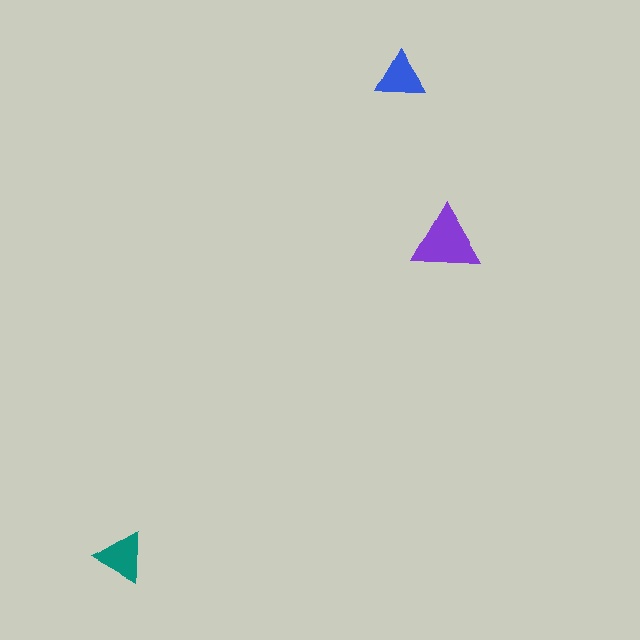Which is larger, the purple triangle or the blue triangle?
The purple one.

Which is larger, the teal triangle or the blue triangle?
The teal one.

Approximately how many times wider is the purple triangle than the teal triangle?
About 1.5 times wider.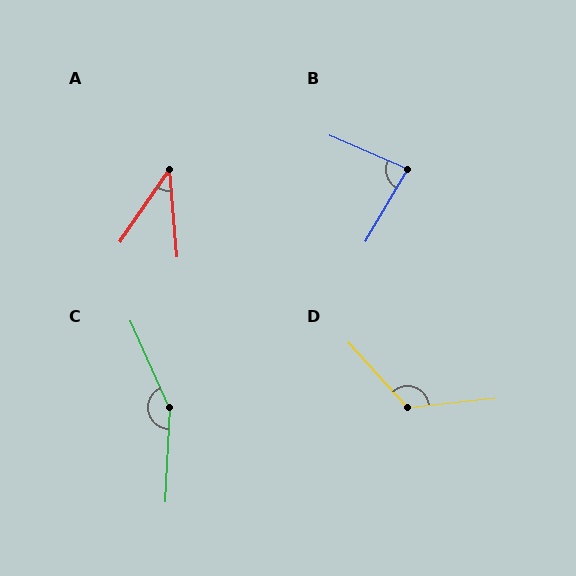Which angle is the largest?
C, at approximately 154 degrees.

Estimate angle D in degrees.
Approximately 126 degrees.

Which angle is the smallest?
A, at approximately 39 degrees.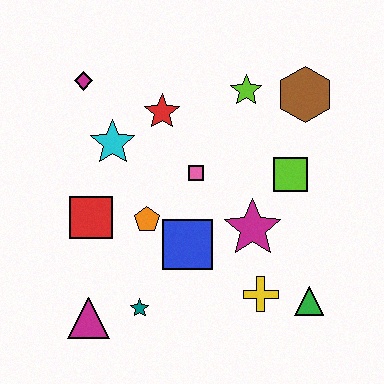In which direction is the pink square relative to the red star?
The pink square is below the red star.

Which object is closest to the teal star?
The magenta triangle is closest to the teal star.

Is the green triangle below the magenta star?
Yes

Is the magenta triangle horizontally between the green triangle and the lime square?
No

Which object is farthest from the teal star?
The brown hexagon is farthest from the teal star.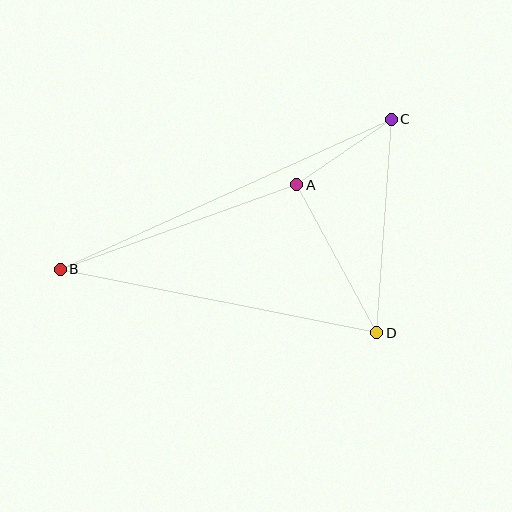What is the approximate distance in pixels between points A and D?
The distance between A and D is approximately 168 pixels.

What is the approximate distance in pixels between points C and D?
The distance between C and D is approximately 214 pixels.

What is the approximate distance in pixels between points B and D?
The distance between B and D is approximately 323 pixels.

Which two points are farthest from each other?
Points B and C are farthest from each other.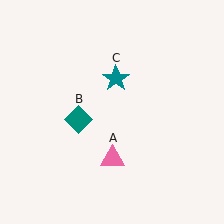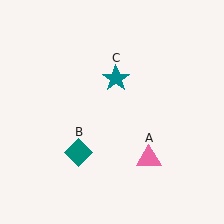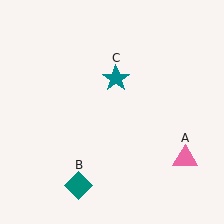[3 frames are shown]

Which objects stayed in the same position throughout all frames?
Teal star (object C) remained stationary.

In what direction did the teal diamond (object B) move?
The teal diamond (object B) moved down.